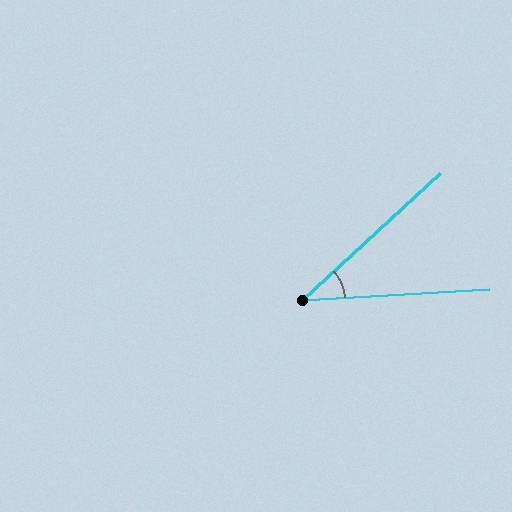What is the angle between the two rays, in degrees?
Approximately 40 degrees.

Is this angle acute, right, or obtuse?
It is acute.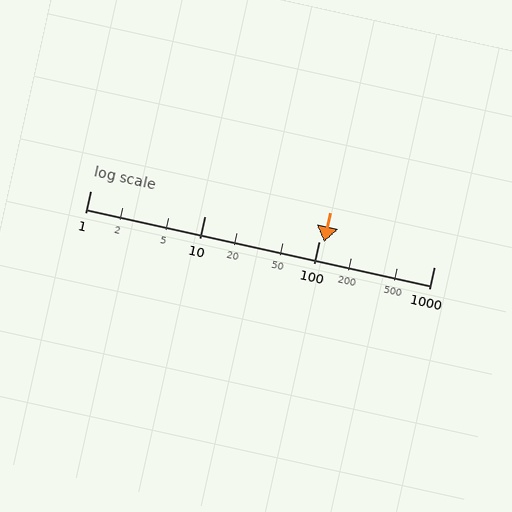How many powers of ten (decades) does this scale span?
The scale spans 3 decades, from 1 to 1000.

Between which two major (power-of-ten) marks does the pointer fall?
The pointer is between 100 and 1000.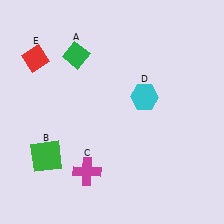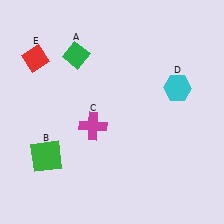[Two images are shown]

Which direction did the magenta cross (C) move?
The magenta cross (C) moved up.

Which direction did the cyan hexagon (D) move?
The cyan hexagon (D) moved right.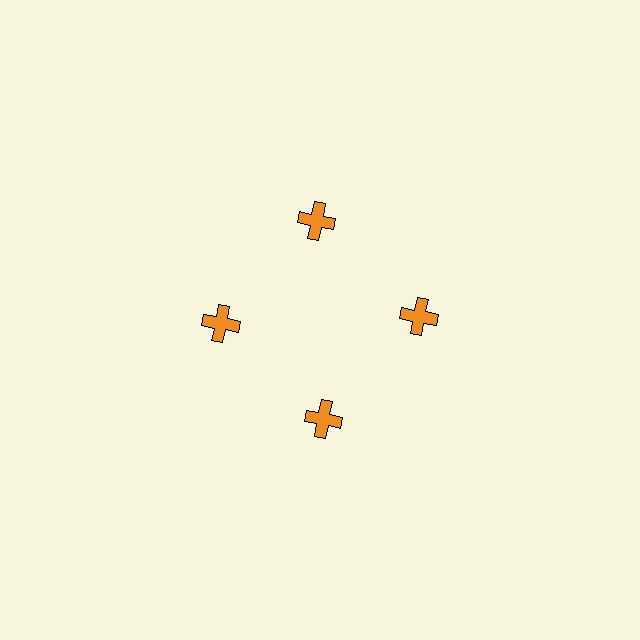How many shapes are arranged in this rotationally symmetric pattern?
There are 4 shapes, arranged in 4 groups of 1.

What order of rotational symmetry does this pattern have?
This pattern has 4-fold rotational symmetry.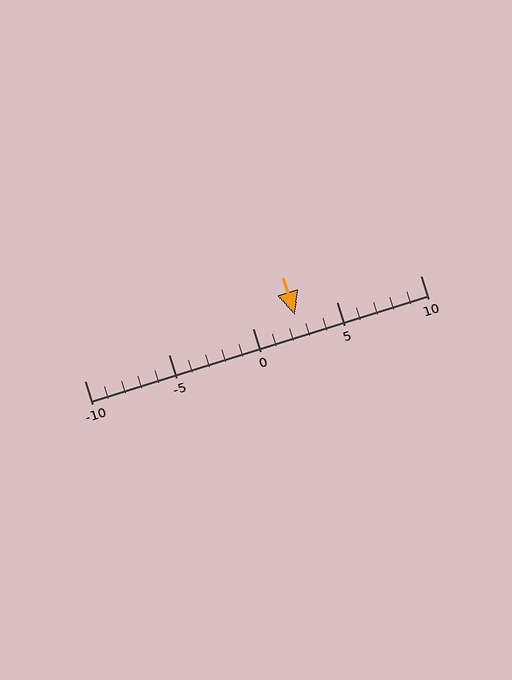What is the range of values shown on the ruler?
The ruler shows values from -10 to 10.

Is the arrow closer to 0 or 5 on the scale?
The arrow is closer to 5.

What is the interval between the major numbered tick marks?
The major tick marks are spaced 5 units apart.